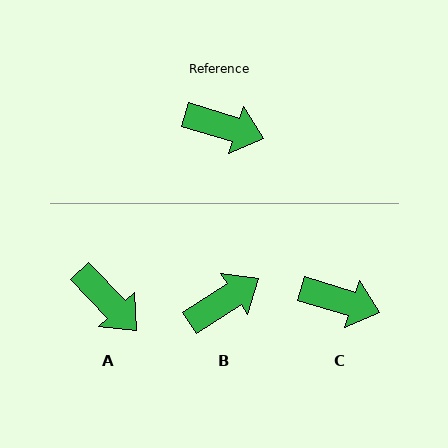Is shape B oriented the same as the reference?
No, it is off by about 50 degrees.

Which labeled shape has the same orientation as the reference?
C.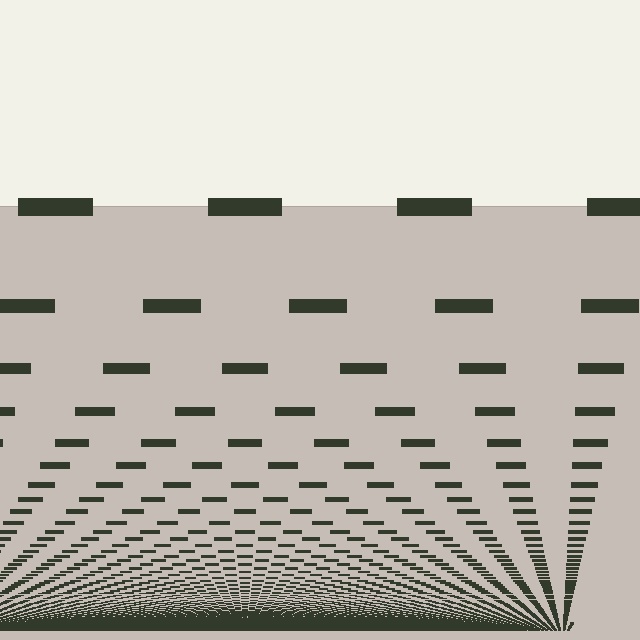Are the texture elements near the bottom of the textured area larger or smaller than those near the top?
Smaller. The gradient is inverted — elements near the bottom are smaller and denser.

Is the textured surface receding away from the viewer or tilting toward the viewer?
The surface appears to tilt toward the viewer. Texture elements get larger and sparser toward the top.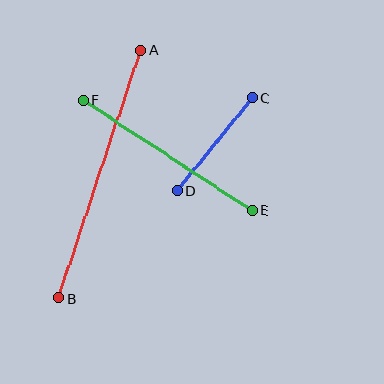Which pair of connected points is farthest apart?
Points A and B are farthest apart.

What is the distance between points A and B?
The distance is approximately 261 pixels.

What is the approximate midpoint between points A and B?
The midpoint is at approximately (100, 174) pixels.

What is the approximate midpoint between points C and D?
The midpoint is at approximately (215, 144) pixels.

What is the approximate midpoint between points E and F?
The midpoint is at approximately (168, 155) pixels.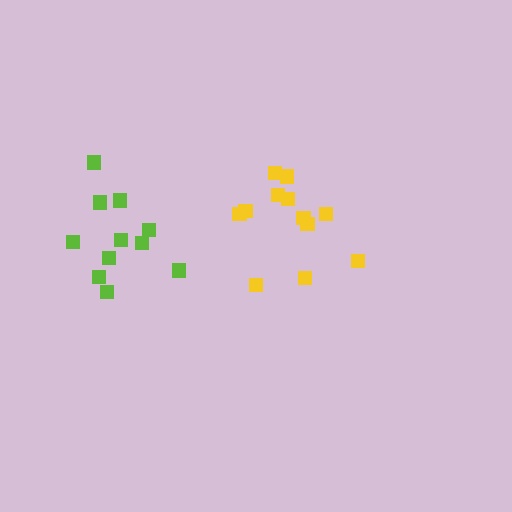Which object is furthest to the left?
The lime cluster is leftmost.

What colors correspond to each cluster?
The clusters are colored: yellow, lime.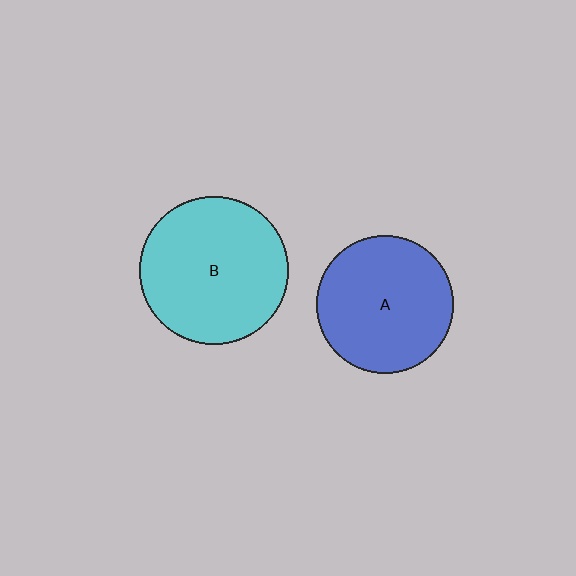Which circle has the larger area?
Circle B (cyan).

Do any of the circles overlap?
No, none of the circles overlap.